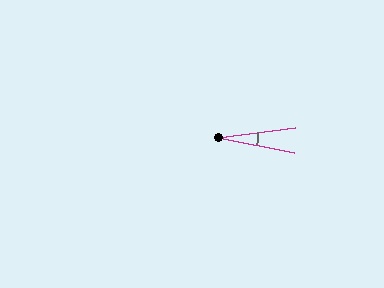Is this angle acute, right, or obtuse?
It is acute.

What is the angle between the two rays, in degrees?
Approximately 19 degrees.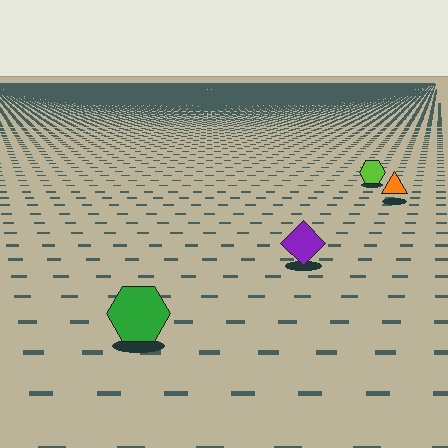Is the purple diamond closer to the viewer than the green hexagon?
No. The green hexagon is closer — you can tell from the texture gradient: the ground texture is coarser near it.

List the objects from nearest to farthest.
From nearest to farthest: the green hexagon, the purple diamond, the orange triangle, the lime hexagon.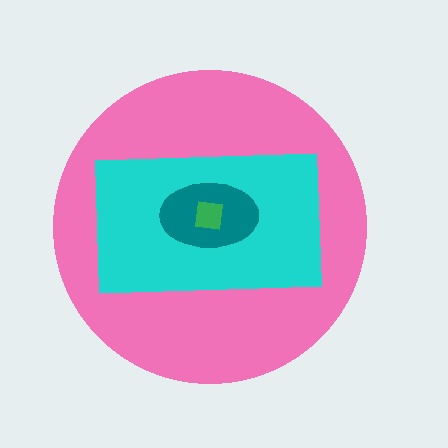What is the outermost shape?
The pink circle.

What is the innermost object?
The green square.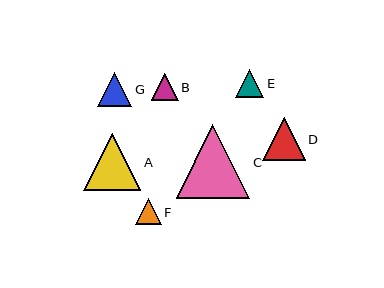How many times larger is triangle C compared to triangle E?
Triangle C is approximately 2.6 times the size of triangle E.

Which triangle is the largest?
Triangle C is the largest with a size of approximately 74 pixels.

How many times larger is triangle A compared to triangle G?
Triangle A is approximately 1.7 times the size of triangle G.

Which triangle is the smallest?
Triangle F is the smallest with a size of approximately 26 pixels.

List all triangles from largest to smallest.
From largest to smallest: C, A, D, G, E, B, F.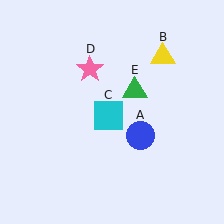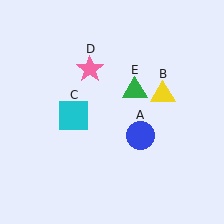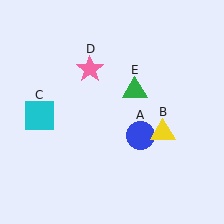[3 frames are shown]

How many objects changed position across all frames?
2 objects changed position: yellow triangle (object B), cyan square (object C).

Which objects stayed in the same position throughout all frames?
Blue circle (object A) and pink star (object D) and green triangle (object E) remained stationary.